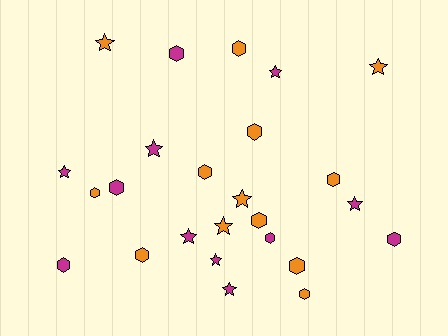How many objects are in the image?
There are 25 objects.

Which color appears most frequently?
Orange, with 13 objects.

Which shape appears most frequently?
Hexagon, with 14 objects.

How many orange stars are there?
There are 4 orange stars.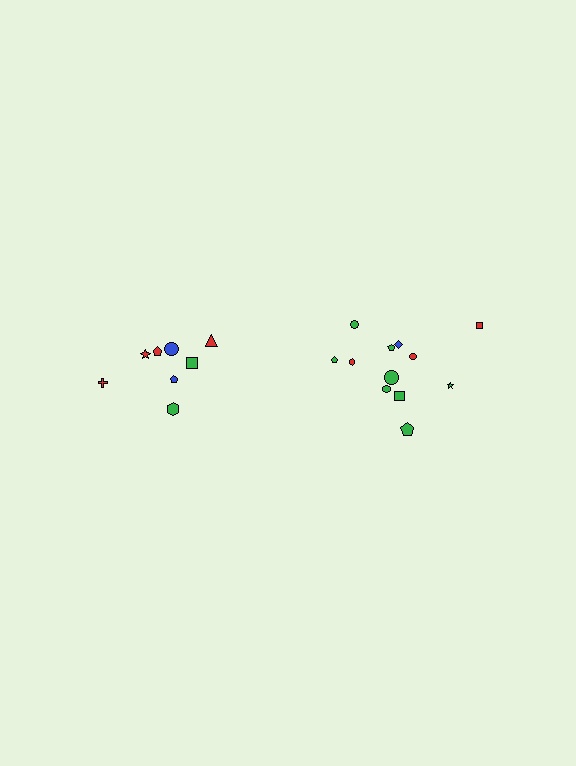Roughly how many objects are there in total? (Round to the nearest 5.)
Roughly 20 objects in total.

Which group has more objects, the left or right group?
The right group.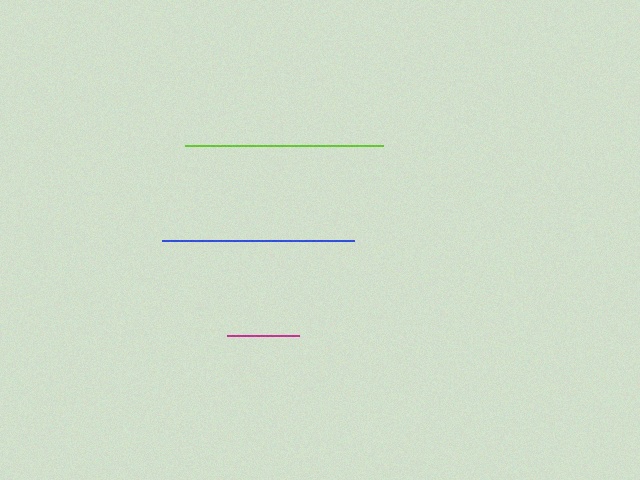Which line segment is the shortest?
The magenta line is the shortest at approximately 71 pixels.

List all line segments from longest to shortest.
From longest to shortest: lime, blue, magenta.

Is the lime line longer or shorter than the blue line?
The lime line is longer than the blue line.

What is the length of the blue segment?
The blue segment is approximately 192 pixels long.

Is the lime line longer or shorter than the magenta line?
The lime line is longer than the magenta line.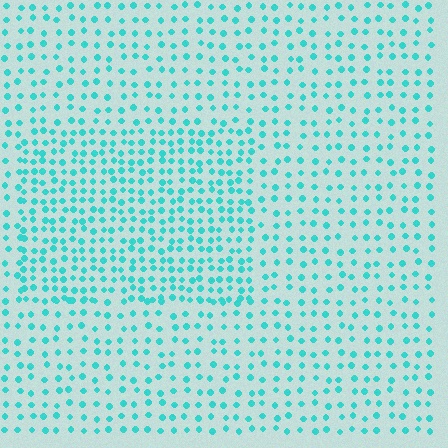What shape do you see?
I see a rectangle.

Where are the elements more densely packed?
The elements are more densely packed inside the rectangle boundary.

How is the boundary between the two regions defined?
The boundary is defined by a change in element density (approximately 1.7x ratio). All elements are the same color, size, and shape.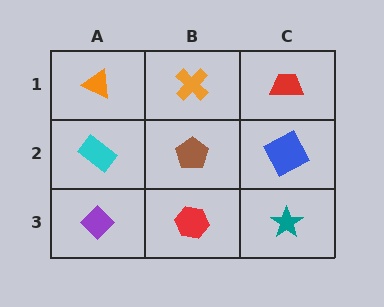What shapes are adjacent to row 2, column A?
An orange triangle (row 1, column A), a purple diamond (row 3, column A), a brown pentagon (row 2, column B).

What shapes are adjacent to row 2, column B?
An orange cross (row 1, column B), a red hexagon (row 3, column B), a cyan rectangle (row 2, column A), a blue square (row 2, column C).